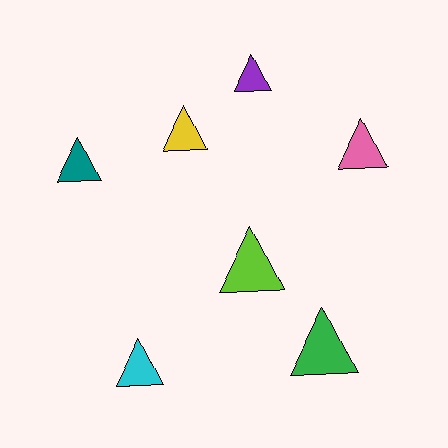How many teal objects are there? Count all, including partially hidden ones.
There is 1 teal object.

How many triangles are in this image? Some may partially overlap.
There are 7 triangles.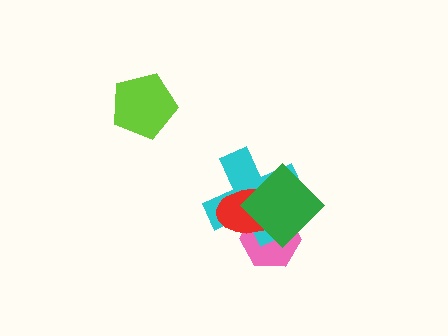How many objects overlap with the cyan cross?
3 objects overlap with the cyan cross.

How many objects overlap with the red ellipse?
3 objects overlap with the red ellipse.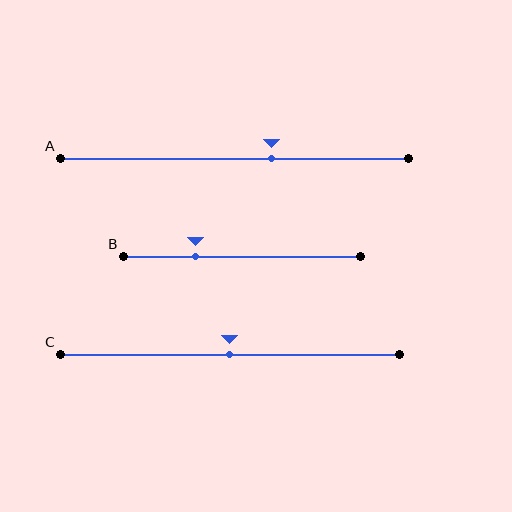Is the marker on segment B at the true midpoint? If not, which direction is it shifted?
No, the marker on segment B is shifted to the left by about 20% of the segment length.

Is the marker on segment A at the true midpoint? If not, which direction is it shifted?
No, the marker on segment A is shifted to the right by about 11% of the segment length.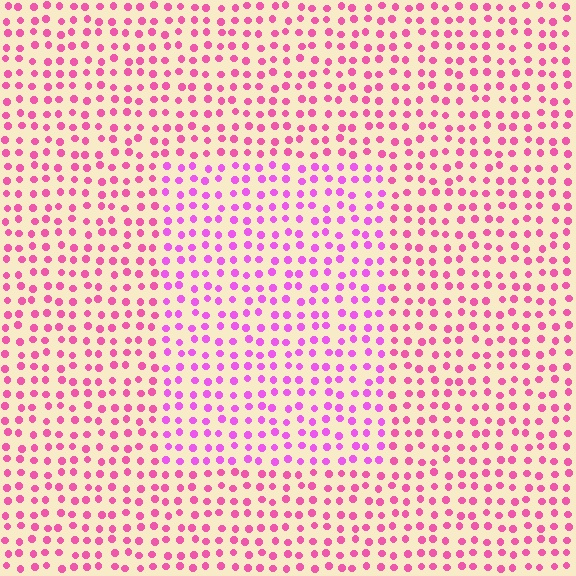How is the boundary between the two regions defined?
The boundary is defined purely by a slight shift in hue (about 27 degrees). Spacing, size, and orientation are identical on both sides.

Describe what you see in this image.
The image is filled with small pink elements in a uniform arrangement. A rectangle-shaped region is visible where the elements are tinted to a slightly different hue, forming a subtle color boundary.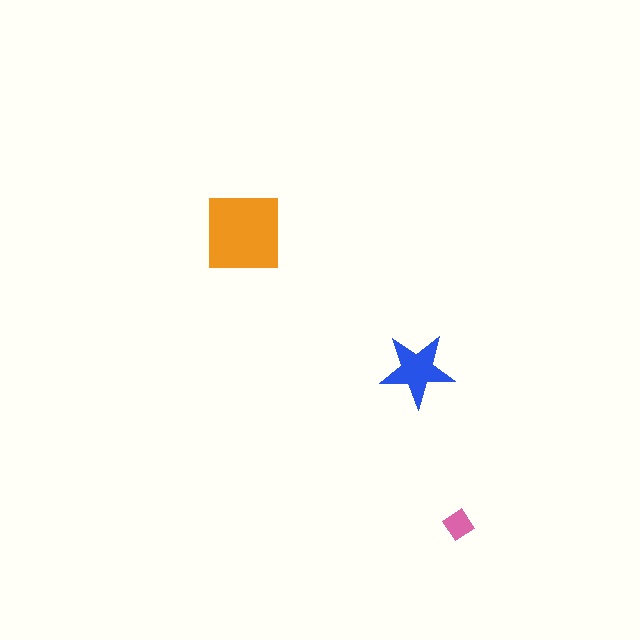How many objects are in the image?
There are 3 objects in the image.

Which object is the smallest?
The pink diamond.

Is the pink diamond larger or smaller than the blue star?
Smaller.